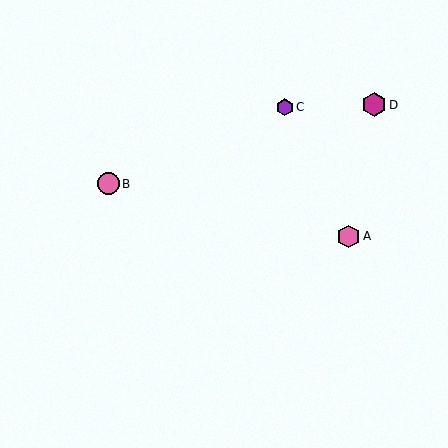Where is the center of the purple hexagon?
The center of the purple hexagon is at (285, 107).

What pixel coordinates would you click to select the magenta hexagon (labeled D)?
Click at (374, 105) to select the magenta hexagon D.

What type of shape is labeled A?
Shape A is a pink hexagon.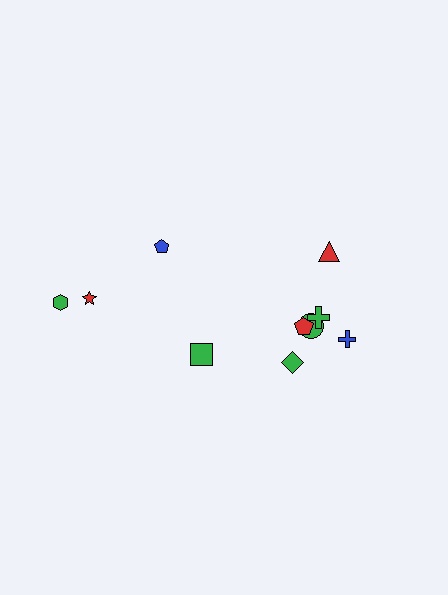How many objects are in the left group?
There are 4 objects.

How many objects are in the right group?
There are 6 objects.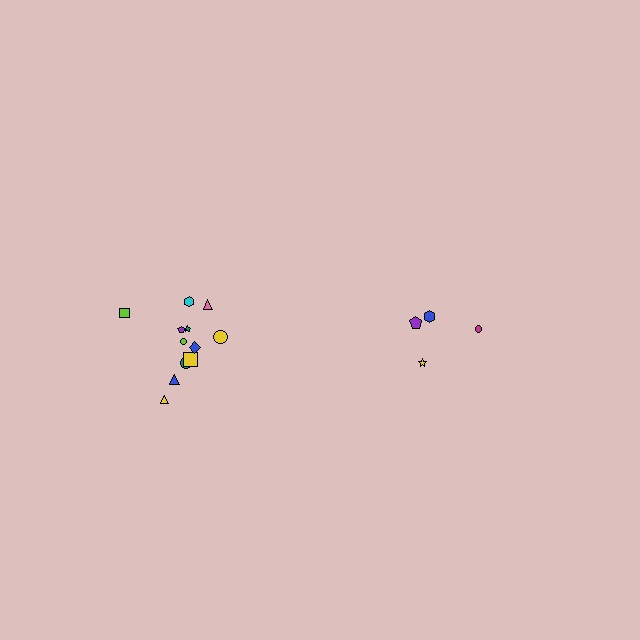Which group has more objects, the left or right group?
The left group.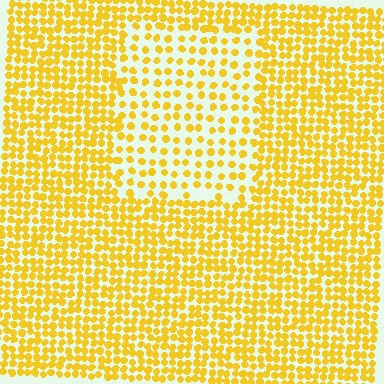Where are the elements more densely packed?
The elements are more densely packed outside the rectangle boundary.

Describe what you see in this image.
The image contains small yellow elements arranged at two different densities. A rectangle-shaped region is visible where the elements are less densely packed than the surrounding area.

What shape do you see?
I see a rectangle.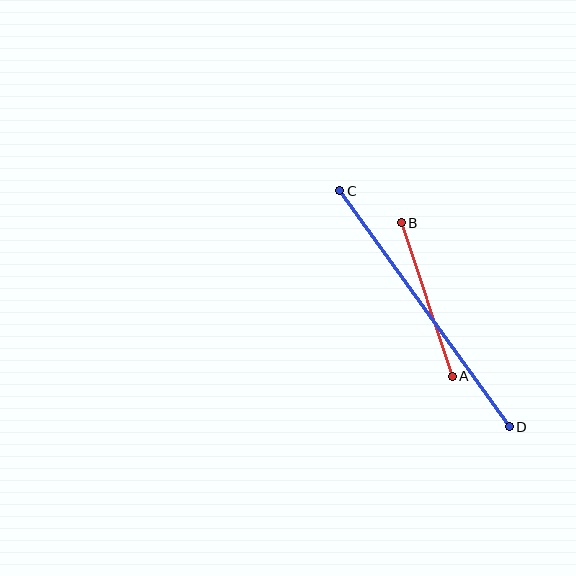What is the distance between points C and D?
The distance is approximately 290 pixels.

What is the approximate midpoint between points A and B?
The midpoint is at approximately (427, 299) pixels.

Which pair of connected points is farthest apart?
Points C and D are farthest apart.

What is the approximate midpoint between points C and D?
The midpoint is at approximately (424, 309) pixels.